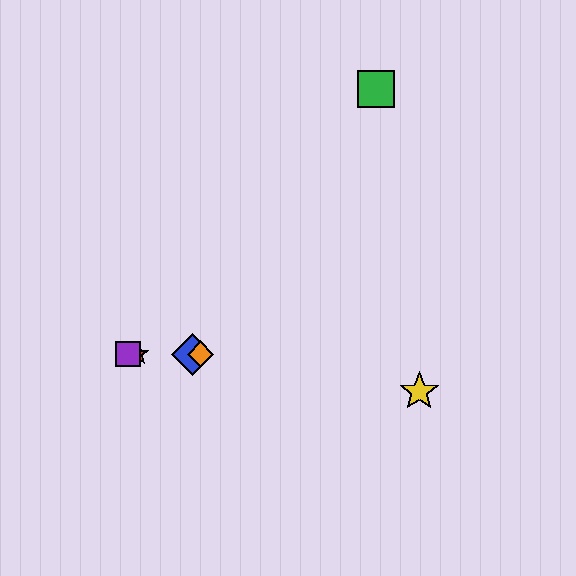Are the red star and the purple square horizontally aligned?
Yes, both are at y≈354.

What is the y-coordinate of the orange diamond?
The orange diamond is at y≈354.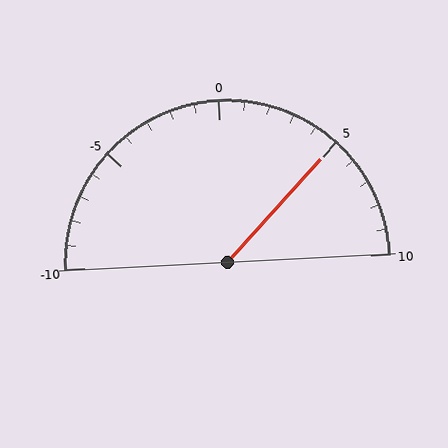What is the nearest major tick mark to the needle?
The nearest major tick mark is 5.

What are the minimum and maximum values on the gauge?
The gauge ranges from -10 to 10.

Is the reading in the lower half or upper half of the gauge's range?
The reading is in the upper half of the range (-10 to 10).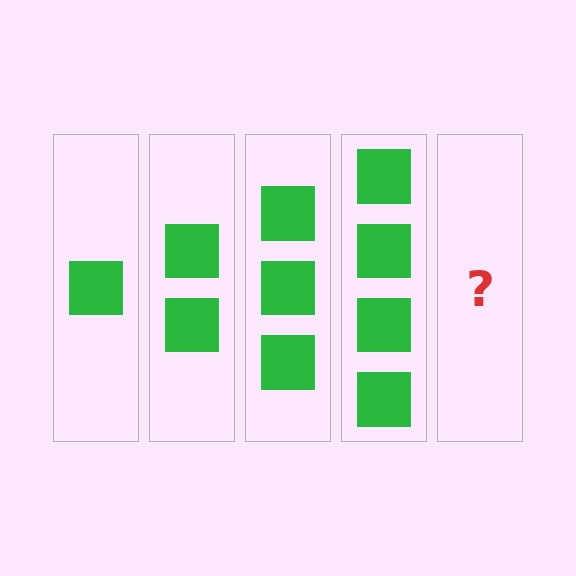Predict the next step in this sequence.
The next step is 5 squares.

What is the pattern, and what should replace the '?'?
The pattern is that each step adds one more square. The '?' should be 5 squares.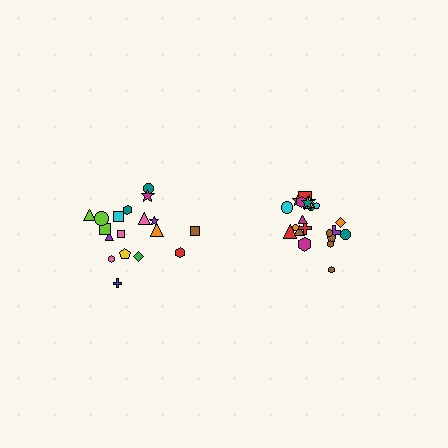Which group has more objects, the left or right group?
The right group.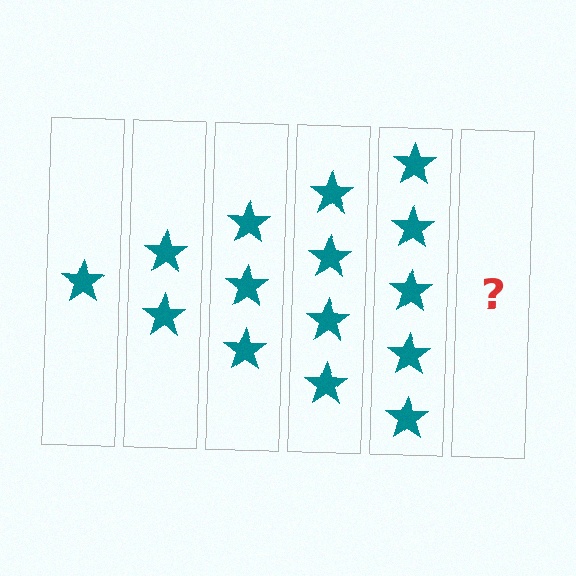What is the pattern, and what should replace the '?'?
The pattern is that each step adds one more star. The '?' should be 6 stars.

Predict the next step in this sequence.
The next step is 6 stars.